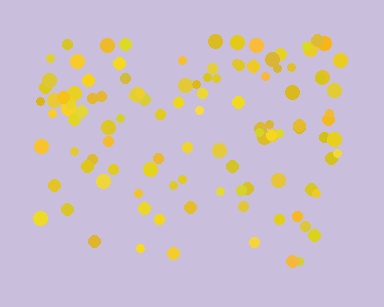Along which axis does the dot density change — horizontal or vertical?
Vertical.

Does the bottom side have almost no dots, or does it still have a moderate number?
Still a moderate number, just noticeably fewer than the top.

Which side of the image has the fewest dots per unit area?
The bottom.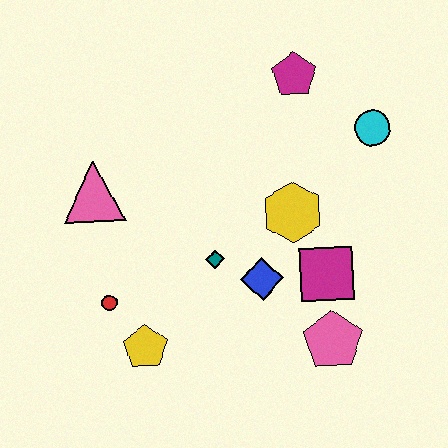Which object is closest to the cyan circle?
The magenta pentagon is closest to the cyan circle.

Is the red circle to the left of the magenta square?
Yes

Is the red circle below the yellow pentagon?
No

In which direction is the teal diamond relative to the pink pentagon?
The teal diamond is to the left of the pink pentagon.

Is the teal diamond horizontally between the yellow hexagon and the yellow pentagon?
Yes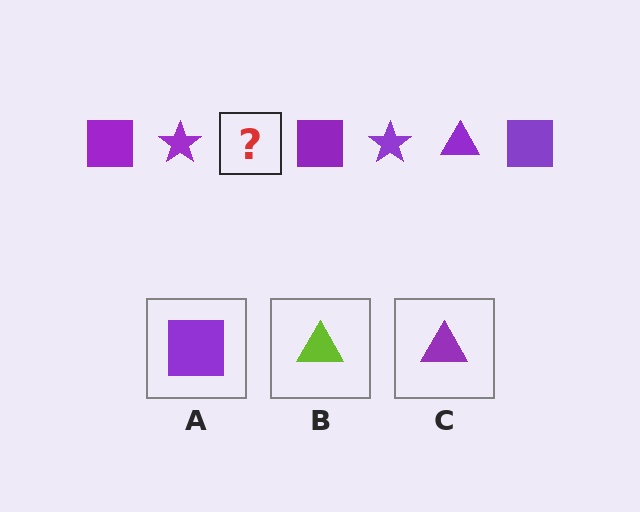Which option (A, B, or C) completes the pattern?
C.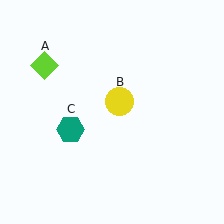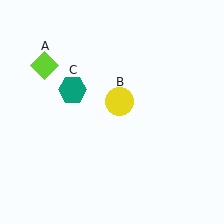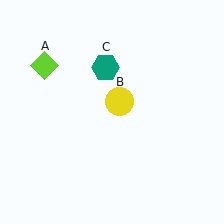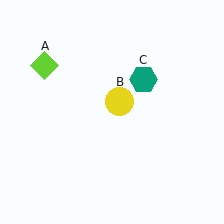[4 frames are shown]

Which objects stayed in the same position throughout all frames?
Lime diamond (object A) and yellow circle (object B) remained stationary.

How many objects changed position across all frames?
1 object changed position: teal hexagon (object C).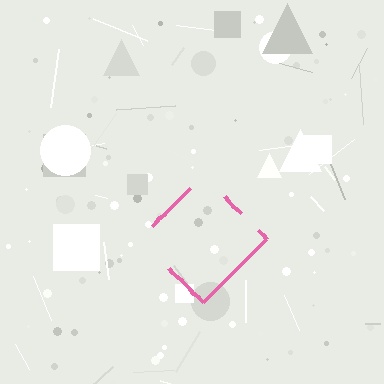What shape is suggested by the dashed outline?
The dashed outline suggests a diamond.